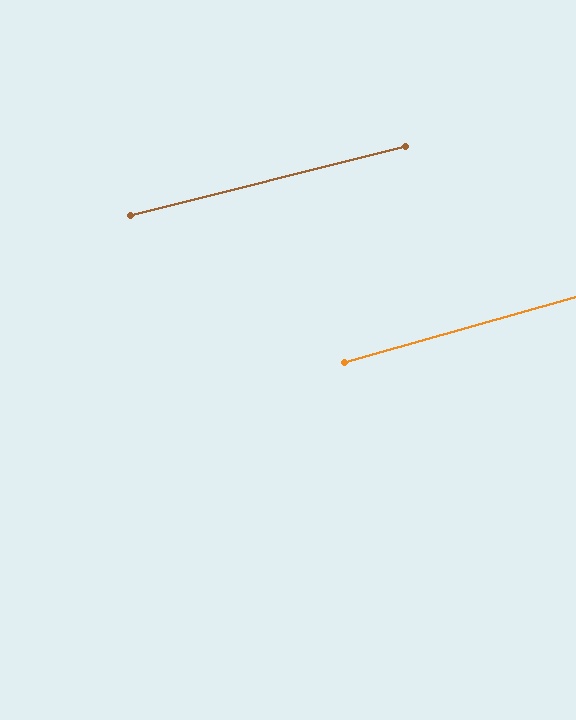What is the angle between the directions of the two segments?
Approximately 2 degrees.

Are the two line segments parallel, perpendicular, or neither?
Parallel — their directions differ by only 1.6°.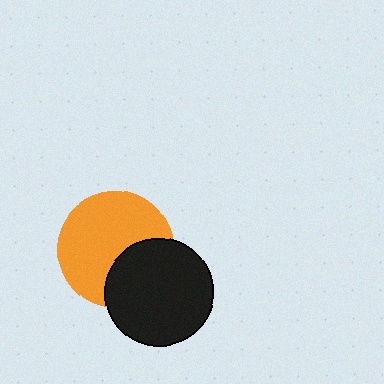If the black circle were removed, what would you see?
You would see the complete orange circle.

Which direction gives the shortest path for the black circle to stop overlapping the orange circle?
Moving toward the lower-right gives the shortest separation.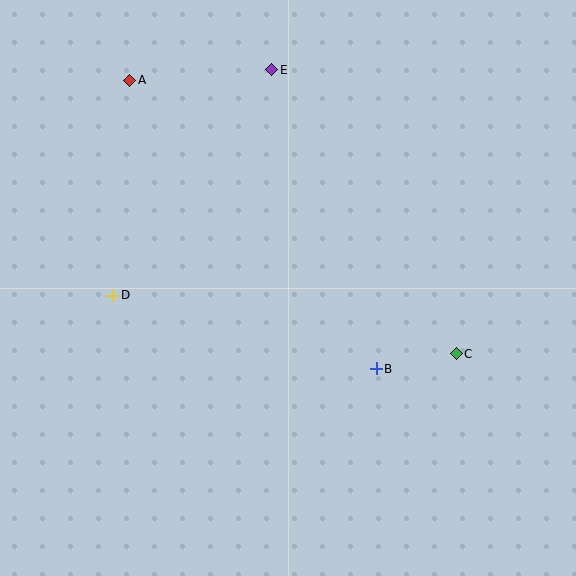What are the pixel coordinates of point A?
Point A is at (130, 80).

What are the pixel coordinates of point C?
Point C is at (456, 354).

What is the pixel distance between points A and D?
The distance between A and D is 216 pixels.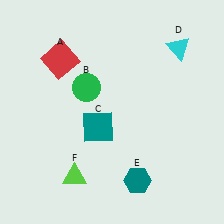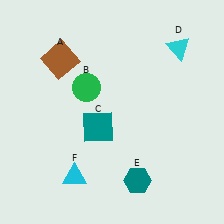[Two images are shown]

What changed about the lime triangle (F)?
In Image 1, F is lime. In Image 2, it changed to cyan.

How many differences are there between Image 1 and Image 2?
There are 2 differences between the two images.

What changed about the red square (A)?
In Image 1, A is red. In Image 2, it changed to brown.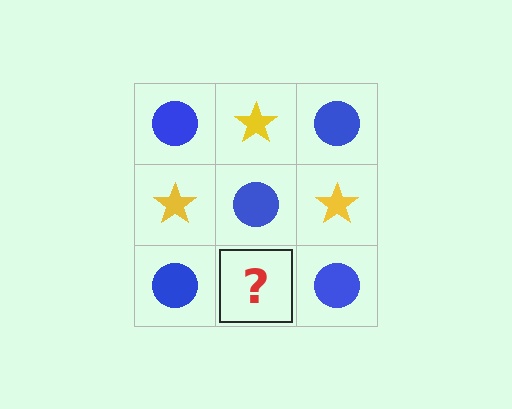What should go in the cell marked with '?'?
The missing cell should contain a yellow star.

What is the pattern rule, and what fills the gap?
The rule is that it alternates blue circle and yellow star in a checkerboard pattern. The gap should be filled with a yellow star.